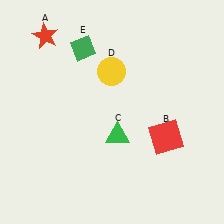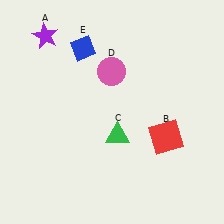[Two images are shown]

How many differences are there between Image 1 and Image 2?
There are 3 differences between the two images.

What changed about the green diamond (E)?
In Image 1, E is green. In Image 2, it changed to blue.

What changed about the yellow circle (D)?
In Image 1, D is yellow. In Image 2, it changed to pink.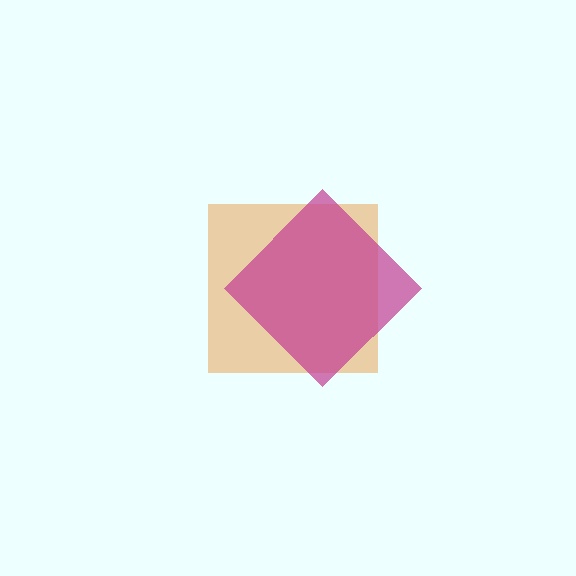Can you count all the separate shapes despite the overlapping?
Yes, there are 2 separate shapes.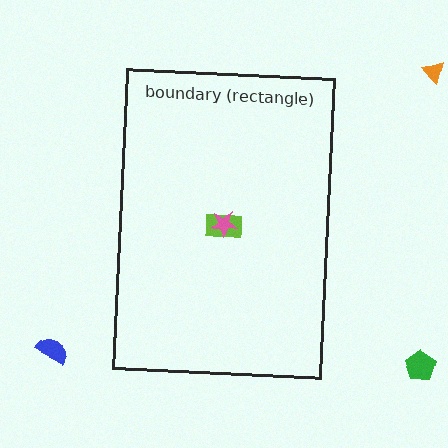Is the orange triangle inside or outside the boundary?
Outside.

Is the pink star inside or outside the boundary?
Inside.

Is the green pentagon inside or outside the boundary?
Outside.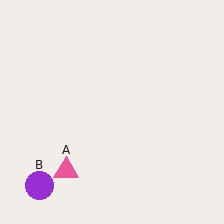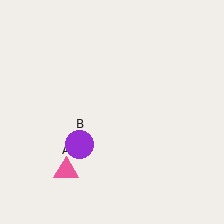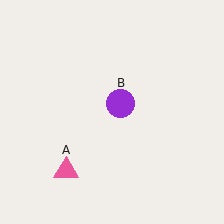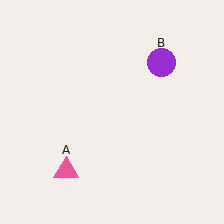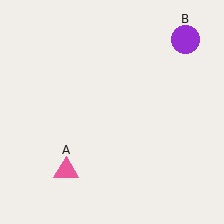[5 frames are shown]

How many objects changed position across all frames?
1 object changed position: purple circle (object B).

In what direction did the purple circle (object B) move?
The purple circle (object B) moved up and to the right.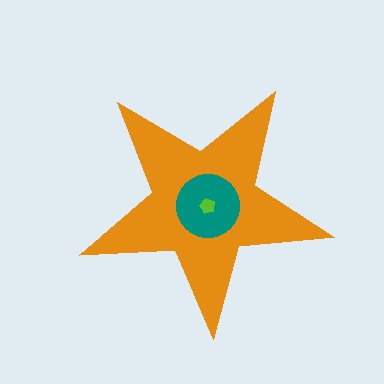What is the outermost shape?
The orange star.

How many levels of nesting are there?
3.